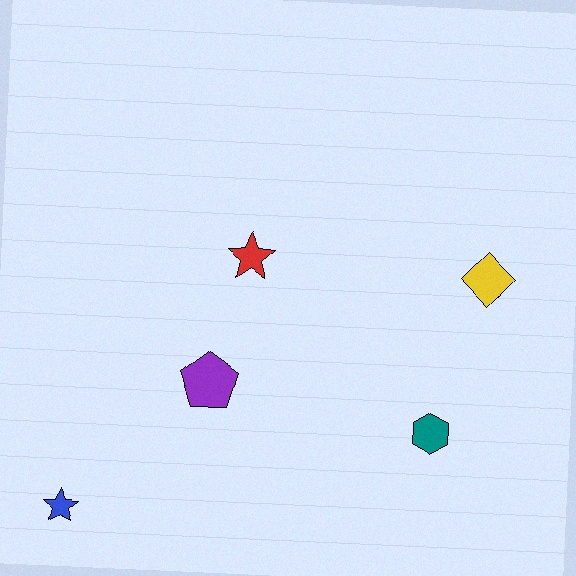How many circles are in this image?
There are no circles.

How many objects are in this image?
There are 5 objects.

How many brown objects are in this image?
There are no brown objects.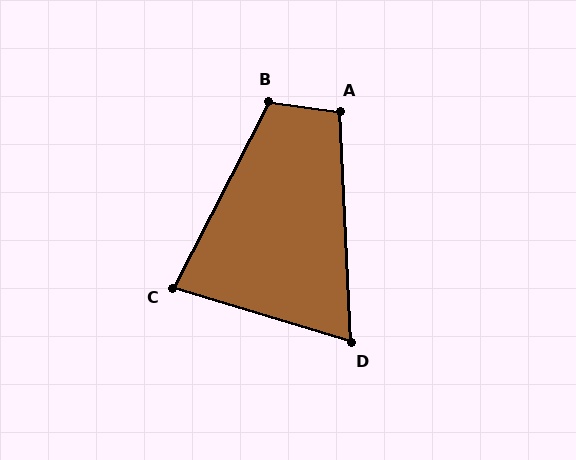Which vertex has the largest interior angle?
B, at approximately 110 degrees.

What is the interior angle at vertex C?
Approximately 80 degrees (acute).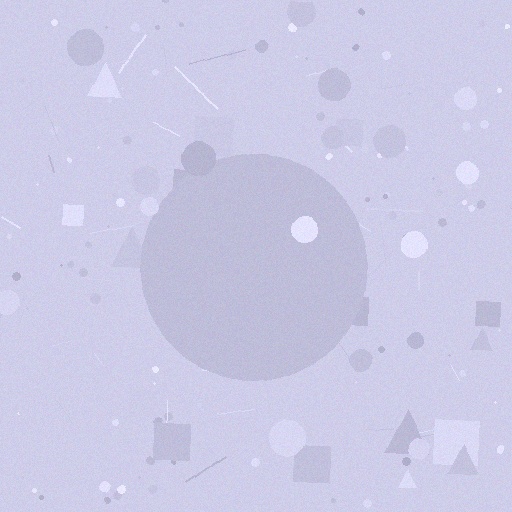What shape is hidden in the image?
A circle is hidden in the image.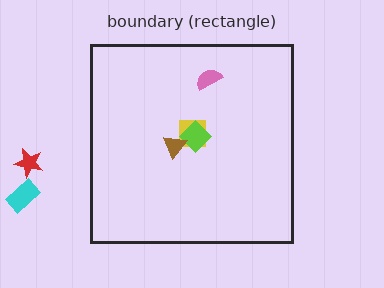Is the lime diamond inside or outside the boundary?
Inside.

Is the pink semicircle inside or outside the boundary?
Inside.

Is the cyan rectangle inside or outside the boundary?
Outside.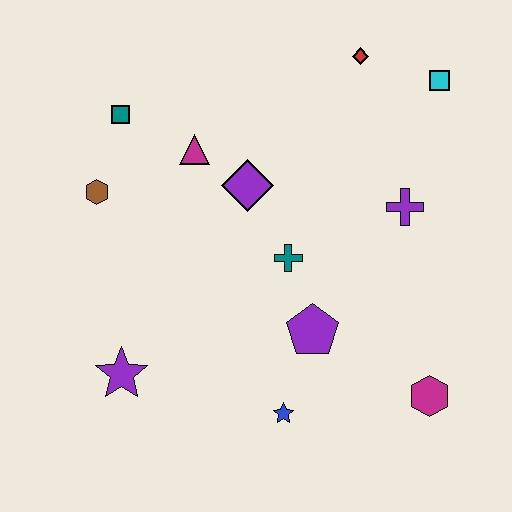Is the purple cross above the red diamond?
No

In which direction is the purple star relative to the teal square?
The purple star is below the teal square.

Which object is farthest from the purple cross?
The purple star is farthest from the purple cross.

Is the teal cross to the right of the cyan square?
No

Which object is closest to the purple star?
The blue star is closest to the purple star.